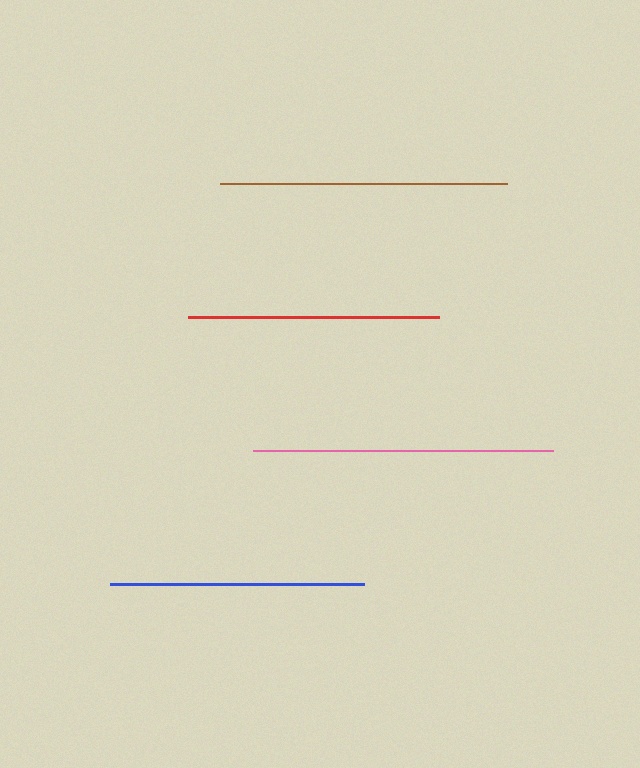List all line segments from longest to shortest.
From longest to shortest: pink, brown, blue, red.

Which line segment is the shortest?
The red line is the shortest at approximately 251 pixels.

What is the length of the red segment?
The red segment is approximately 251 pixels long.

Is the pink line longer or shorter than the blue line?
The pink line is longer than the blue line.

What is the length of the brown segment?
The brown segment is approximately 287 pixels long.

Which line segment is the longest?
The pink line is the longest at approximately 300 pixels.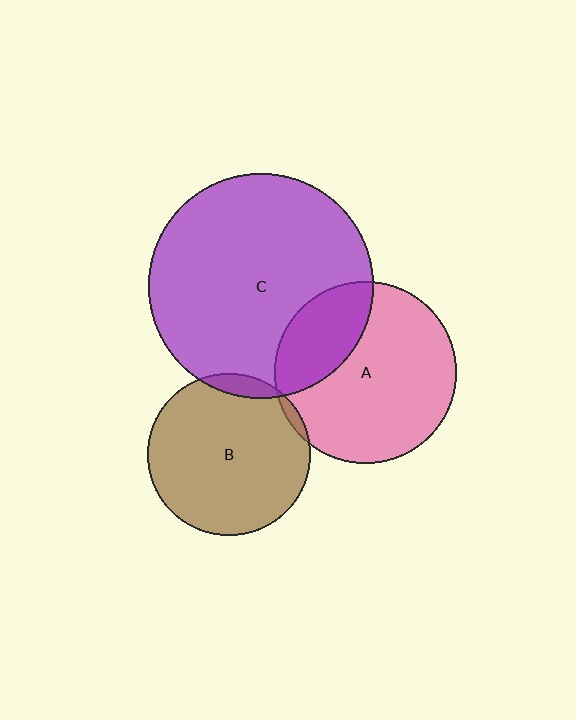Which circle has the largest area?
Circle C (purple).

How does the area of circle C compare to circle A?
Approximately 1.5 times.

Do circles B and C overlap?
Yes.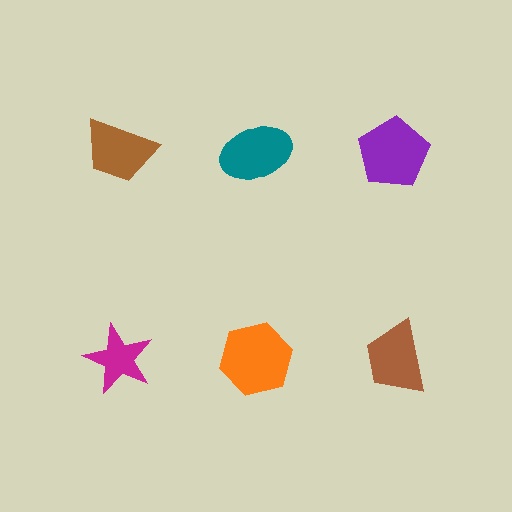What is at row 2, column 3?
A brown trapezoid.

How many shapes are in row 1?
3 shapes.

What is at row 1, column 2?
A teal ellipse.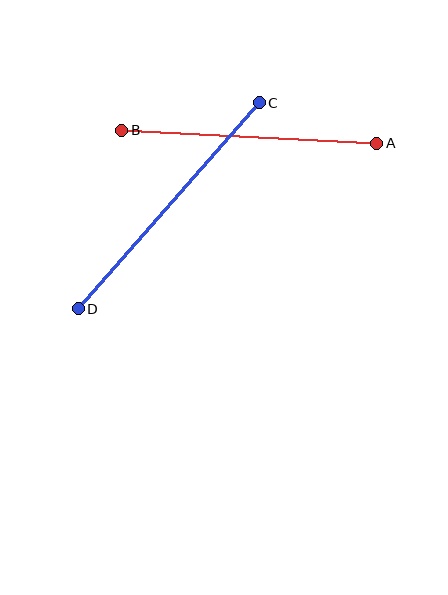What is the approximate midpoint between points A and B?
The midpoint is at approximately (249, 137) pixels.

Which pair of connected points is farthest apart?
Points C and D are farthest apart.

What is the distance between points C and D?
The distance is approximately 274 pixels.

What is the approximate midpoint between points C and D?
The midpoint is at approximately (169, 206) pixels.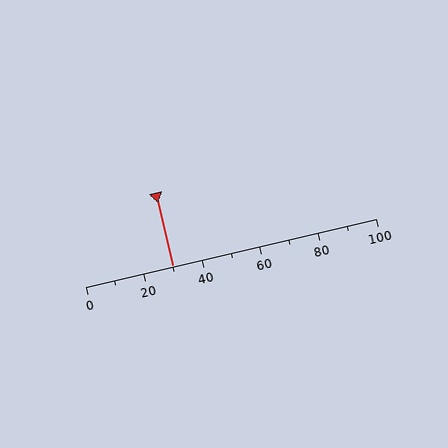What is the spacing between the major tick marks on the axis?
The major ticks are spaced 20 apart.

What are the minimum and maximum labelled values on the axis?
The axis runs from 0 to 100.